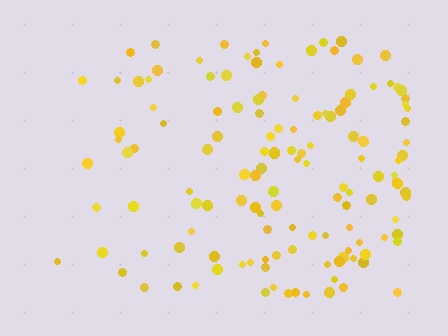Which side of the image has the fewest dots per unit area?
The left.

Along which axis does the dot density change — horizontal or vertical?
Horizontal.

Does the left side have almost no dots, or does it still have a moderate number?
Still a moderate number, just noticeably fewer than the right.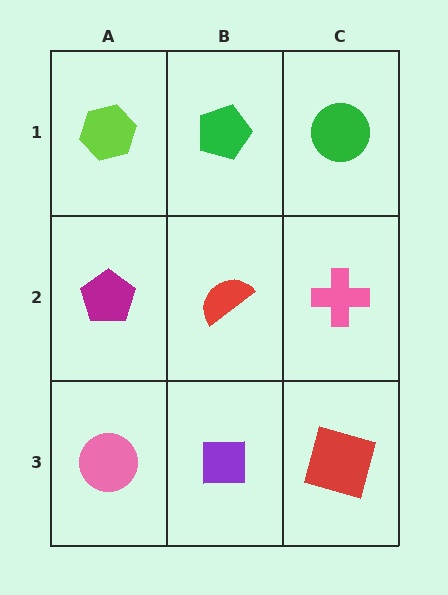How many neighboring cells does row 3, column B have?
3.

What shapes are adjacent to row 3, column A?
A magenta pentagon (row 2, column A), a purple square (row 3, column B).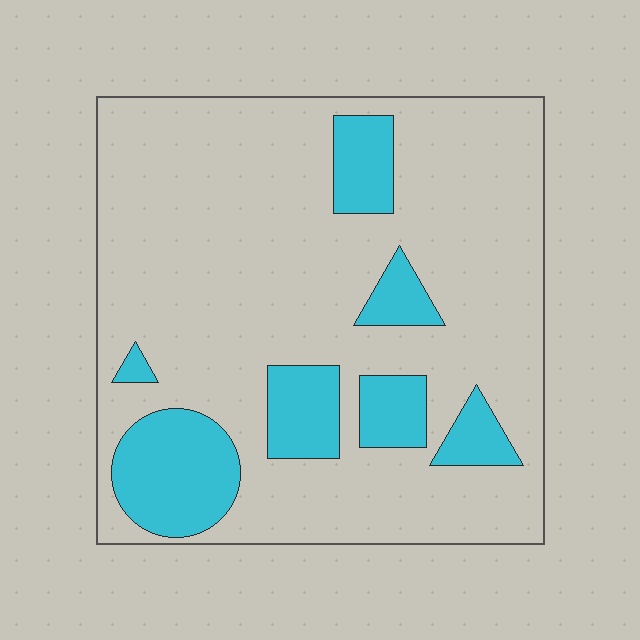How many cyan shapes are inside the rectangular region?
7.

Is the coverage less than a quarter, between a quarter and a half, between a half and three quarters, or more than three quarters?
Less than a quarter.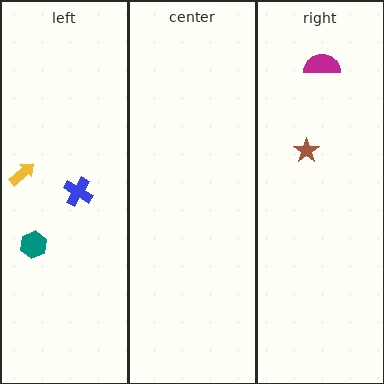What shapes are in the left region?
The blue cross, the yellow arrow, the teal hexagon.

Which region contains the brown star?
The right region.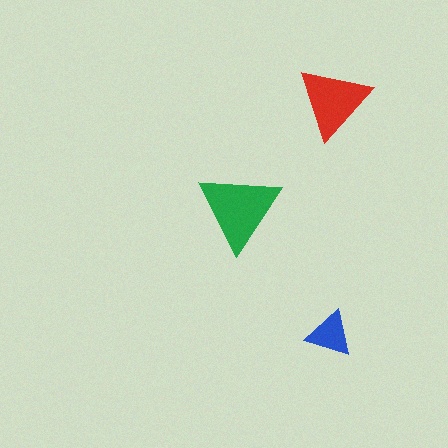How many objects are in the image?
There are 3 objects in the image.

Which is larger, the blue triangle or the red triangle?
The red one.